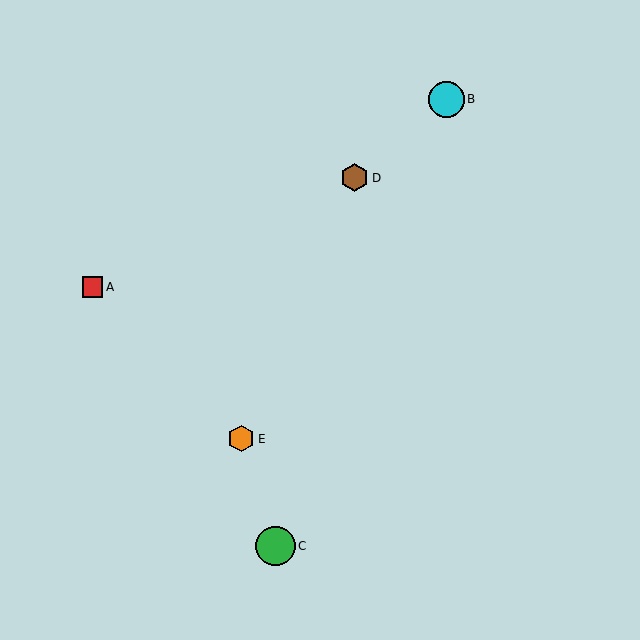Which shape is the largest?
The green circle (labeled C) is the largest.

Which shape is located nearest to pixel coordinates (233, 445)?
The orange hexagon (labeled E) at (241, 439) is nearest to that location.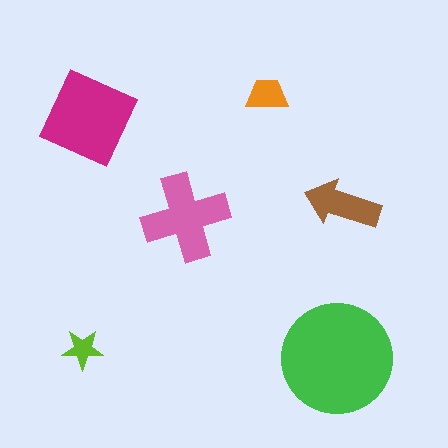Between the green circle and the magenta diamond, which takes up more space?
The green circle.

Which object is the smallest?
The lime star.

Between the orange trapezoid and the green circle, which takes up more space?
The green circle.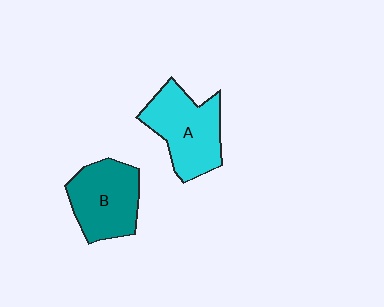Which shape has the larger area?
Shape A (cyan).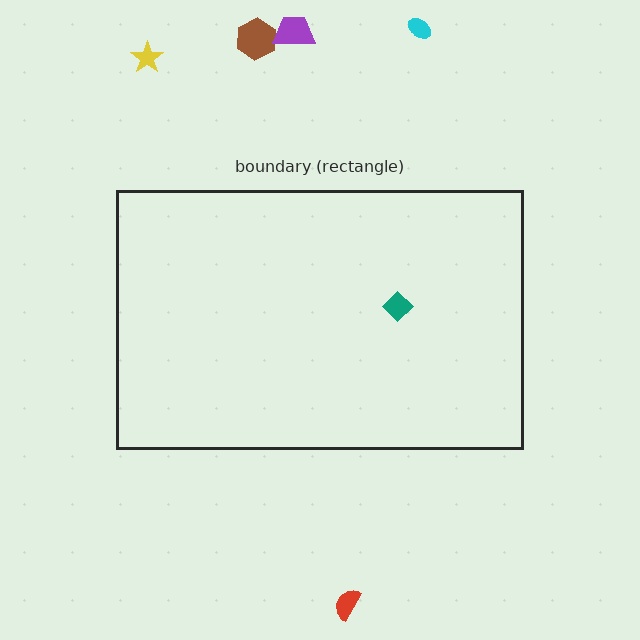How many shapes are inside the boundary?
1 inside, 5 outside.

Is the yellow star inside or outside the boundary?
Outside.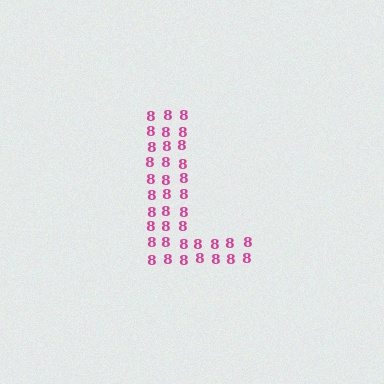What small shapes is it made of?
It is made of small digit 8's.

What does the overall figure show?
The overall figure shows the letter L.